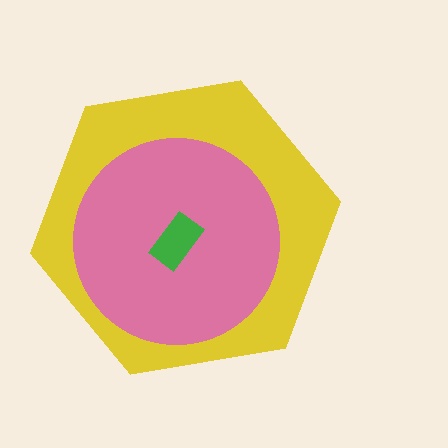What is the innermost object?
The green rectangle.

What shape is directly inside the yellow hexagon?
The pink circle.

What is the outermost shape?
The yellow hexagon.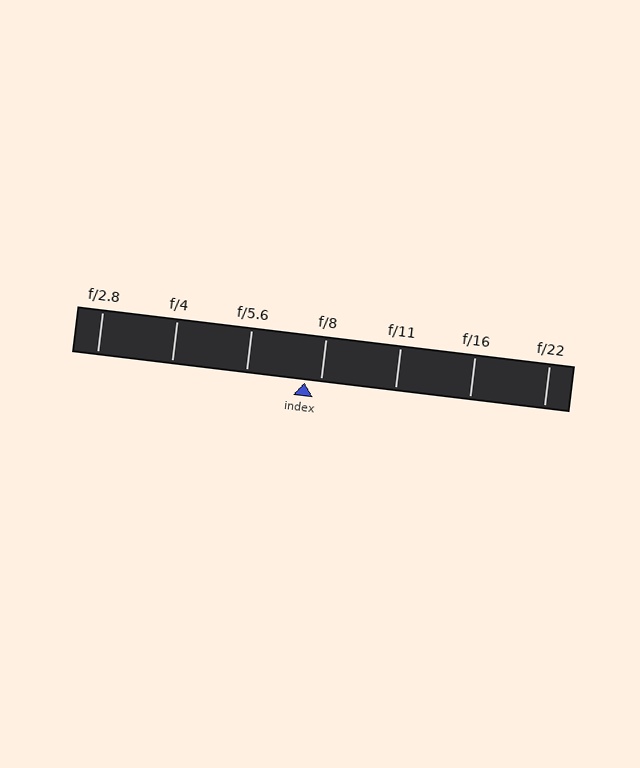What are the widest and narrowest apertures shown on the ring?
The widest aperture shown is f/2.8 and the narrowest is f/22.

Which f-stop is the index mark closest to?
The index mark is closest to f/8.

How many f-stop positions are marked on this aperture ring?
There are 7 f-stop positions marked.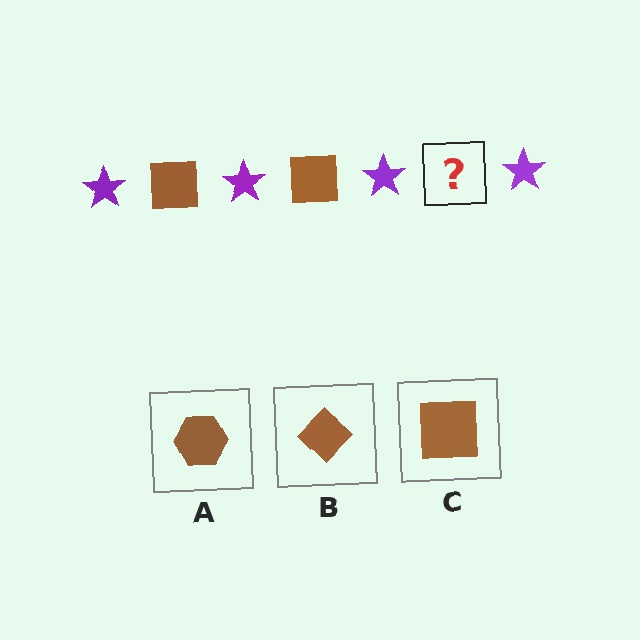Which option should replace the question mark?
Option C.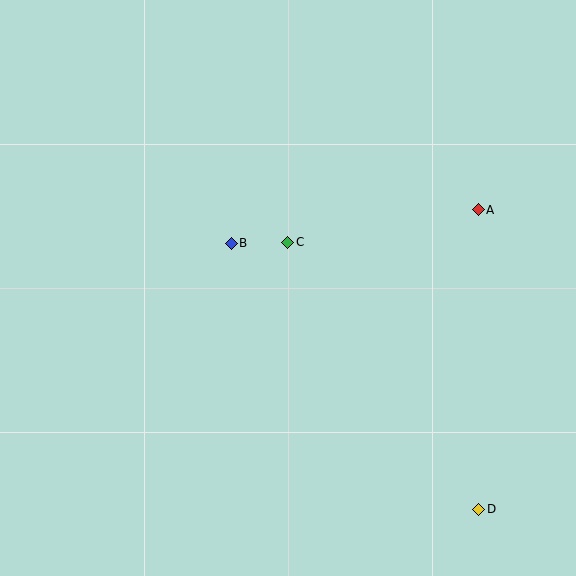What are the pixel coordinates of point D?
Point D is at (479, 509).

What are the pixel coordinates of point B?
Point B is at (231, 243).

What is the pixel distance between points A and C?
The distance between A and C is 193 pixels.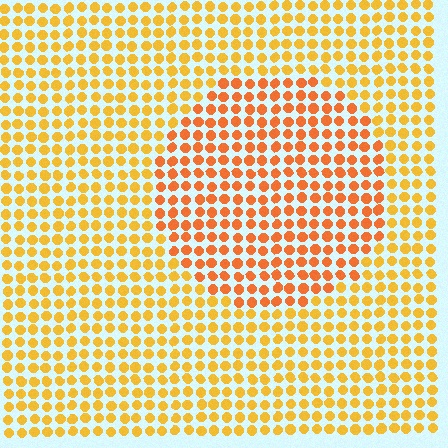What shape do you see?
I see a circle.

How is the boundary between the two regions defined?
The boundary is defined purely by a slight shift in hue (about 24 degrees). Spacing, size, and orientation are identical on both sides.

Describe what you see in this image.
The image is filled with small yellow elements in a uniform arrangement. A circle-shaped region is visible where the elements are tinted to a slightly different hue, forming a subtle color boundary.